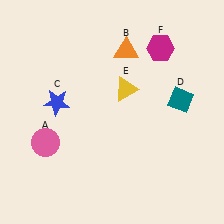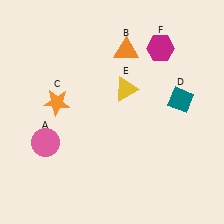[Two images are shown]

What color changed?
The star (C) changed from blue in Image 1 to orange in Image 2.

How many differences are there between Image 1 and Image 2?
There is 1 difference between the two images.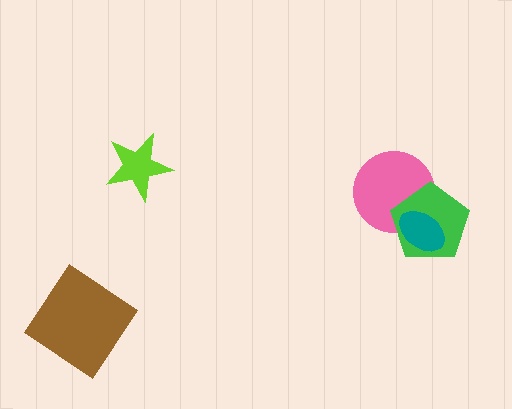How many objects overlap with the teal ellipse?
2 objects overlap with the teal ellipse.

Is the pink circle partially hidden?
Yes, it is partially covered by another shape.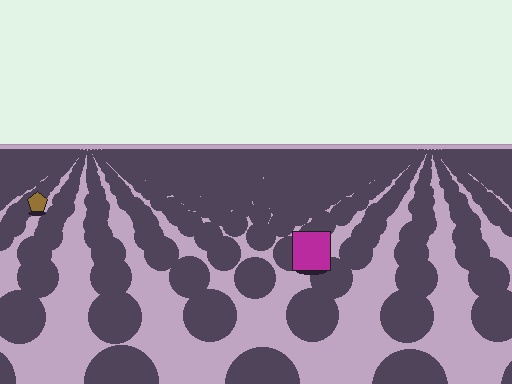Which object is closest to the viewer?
The magenta square is closest. The texture marks near it are larger and more spread out.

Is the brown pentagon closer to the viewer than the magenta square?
No. The magenta square is closer — you can tell from the texture gradient: the ground texture is coarser near it.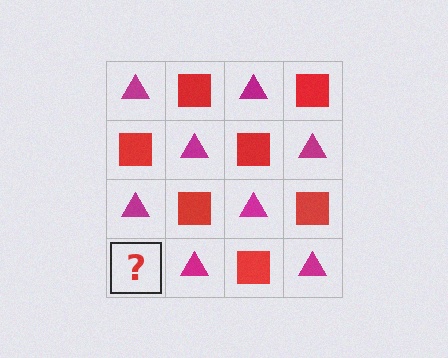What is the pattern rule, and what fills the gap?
The rule is that it alternates magenta triangle and red square in a checkerboard pattern. The gap should be filled with a red square.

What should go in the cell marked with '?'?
The missing cell should contain a red square.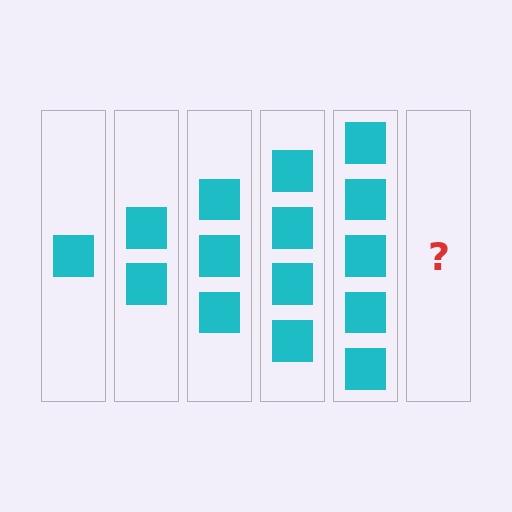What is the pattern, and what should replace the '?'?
The pattern is that each step adds one more square. The '?' should be 6 squares.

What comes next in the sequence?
The next element should be 6 squares.